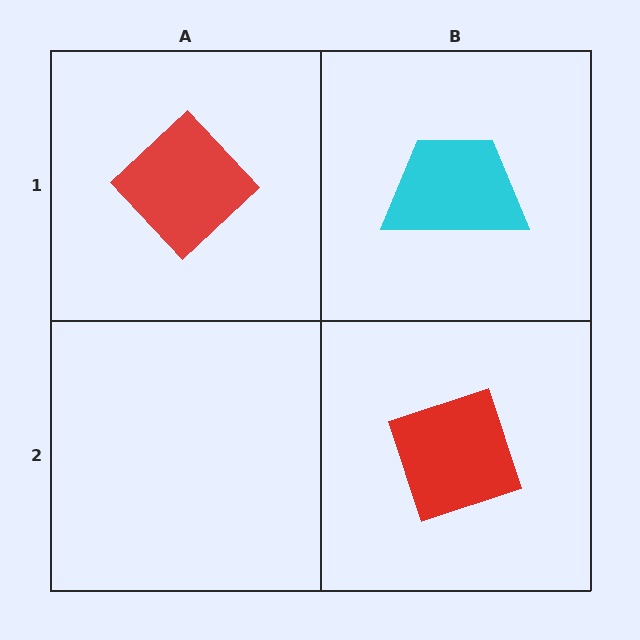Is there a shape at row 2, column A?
No, that cell is empty.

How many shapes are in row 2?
1 shape.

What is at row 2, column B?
A red diamond.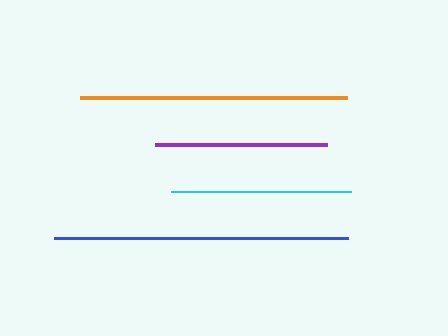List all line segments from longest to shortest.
From longest to shortest: blue, orange, cyan, purple.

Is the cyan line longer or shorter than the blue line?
The blue line is longer than the cyan line.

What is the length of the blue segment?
The blue segment is approximately 294 pixels long.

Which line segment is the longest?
The blue line is the longest at approximately 294 pixels.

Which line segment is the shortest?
The purple line is the shortest at approximately 172 pixels.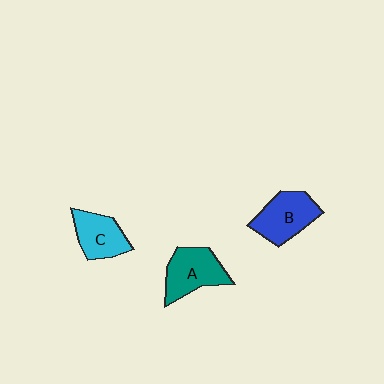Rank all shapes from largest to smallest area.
From largest to smallest: B (blue), A (teal), C (cyan).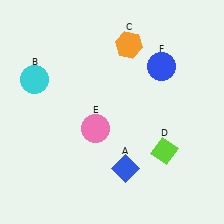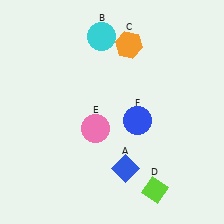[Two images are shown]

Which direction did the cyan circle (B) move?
The cyan circle (B) moved right.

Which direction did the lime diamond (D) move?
The lime diamond (D) moved down.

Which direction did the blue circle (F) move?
The blue circle (F) moved down.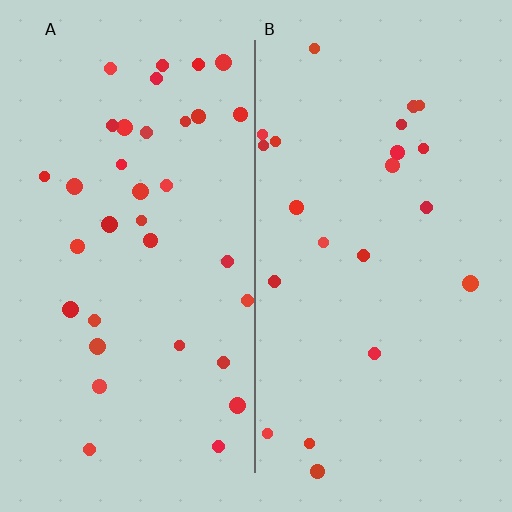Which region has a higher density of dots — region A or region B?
A (the left).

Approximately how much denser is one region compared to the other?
Approximately 1.6× — region A over region B.